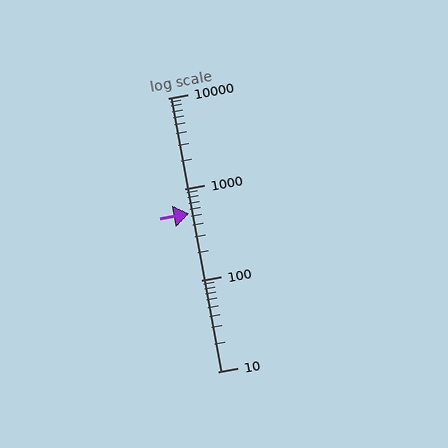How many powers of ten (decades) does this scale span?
The scale spans 3 decades, from 10 to 10000.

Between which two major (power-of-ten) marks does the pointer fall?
The pointer is between 100 and 1000.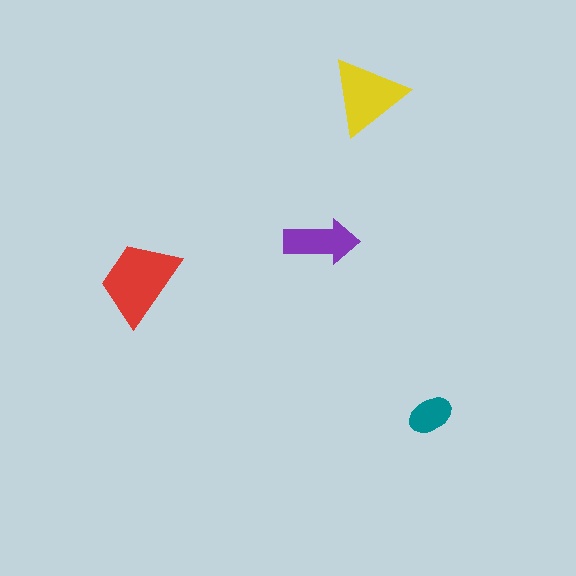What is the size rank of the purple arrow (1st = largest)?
3rd.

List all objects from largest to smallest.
The red trapezoid, the yellow triangle, the purple arrow, the teal ellipse.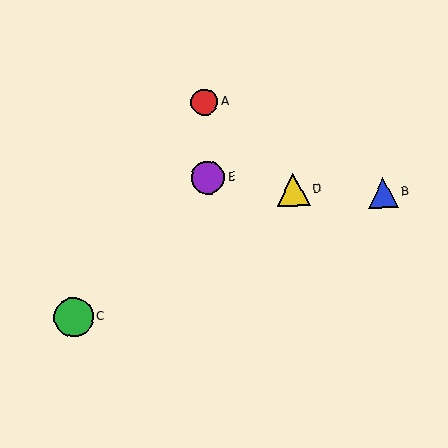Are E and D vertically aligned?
No, E is at x≈208 and D is at x≈293.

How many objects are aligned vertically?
2 objects (A, E) are aligned vertically.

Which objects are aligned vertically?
Objects A, E are aligned vertically.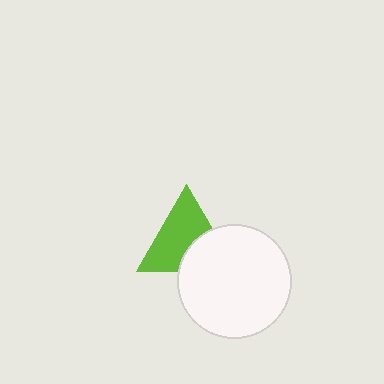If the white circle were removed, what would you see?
You would see the complete lime triangle.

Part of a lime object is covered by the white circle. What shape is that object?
It is a triangle.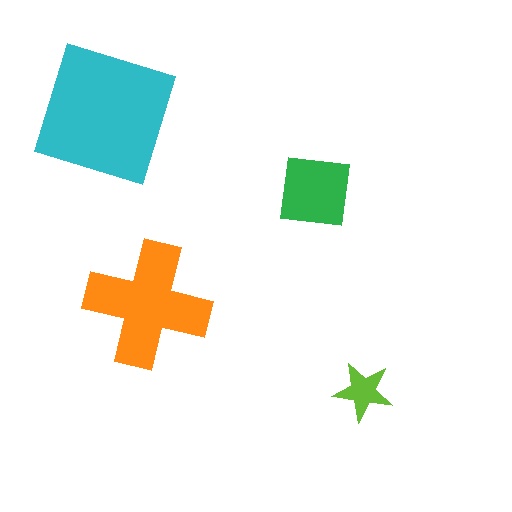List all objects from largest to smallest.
The cyan square, the orange cross, the green square, the lime star.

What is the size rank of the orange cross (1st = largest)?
2nd.